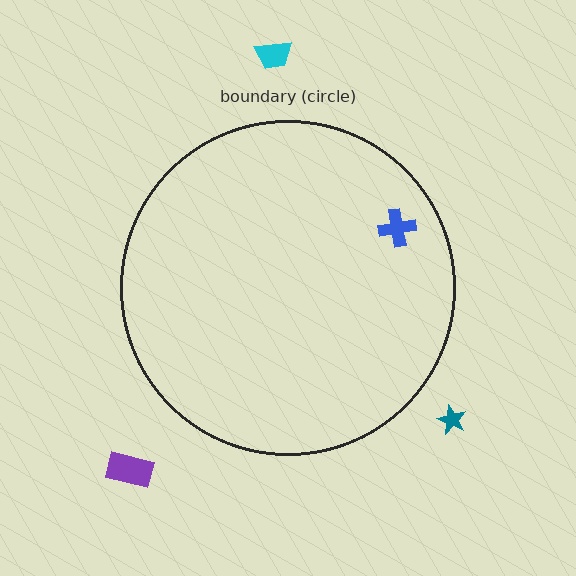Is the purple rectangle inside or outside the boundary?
Outside.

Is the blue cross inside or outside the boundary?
Inside.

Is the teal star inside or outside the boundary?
Outside.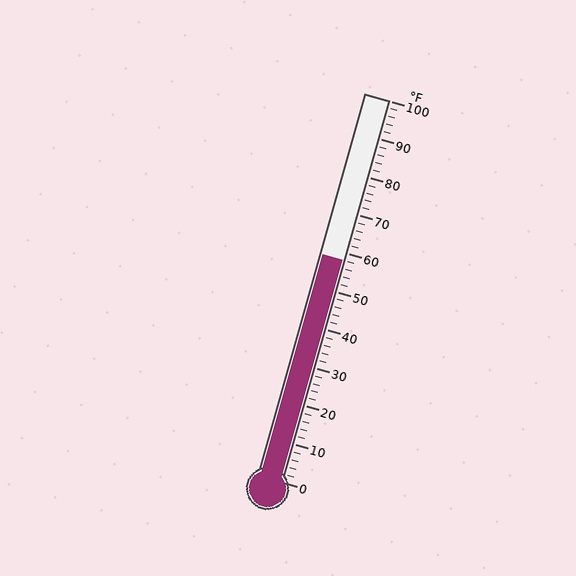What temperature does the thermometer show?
The thermometer shows approximately 58°F.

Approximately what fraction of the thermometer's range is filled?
The thermometer is filled to approximately 60% of its range.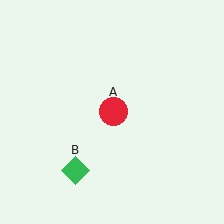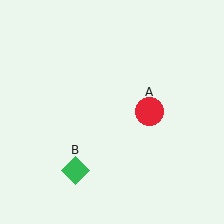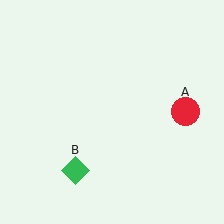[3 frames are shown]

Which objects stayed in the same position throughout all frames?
Green diamond (object B) remained stationary.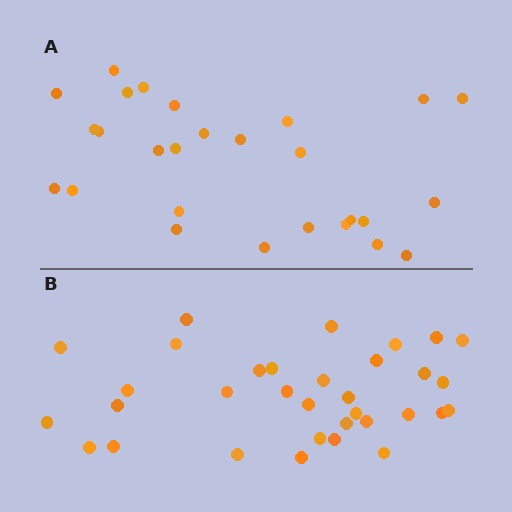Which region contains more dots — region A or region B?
Region B (the bottom region) has more dots.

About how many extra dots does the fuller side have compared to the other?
Region B has about 6 more dots than region A.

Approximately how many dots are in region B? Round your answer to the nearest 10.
About 30 dots. (The exact count is 33, which rounds to 30.)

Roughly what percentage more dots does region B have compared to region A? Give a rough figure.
About 20% more.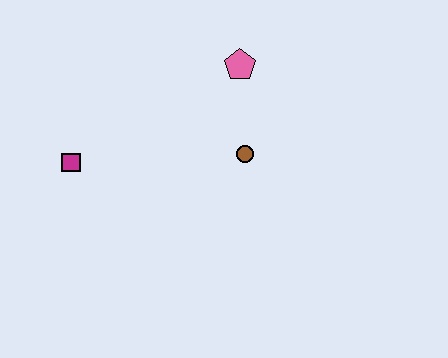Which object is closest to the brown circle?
The pink pentagon is closest to the brown circle.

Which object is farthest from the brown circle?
The magenta square is farthest from the brown circle.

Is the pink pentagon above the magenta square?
Yes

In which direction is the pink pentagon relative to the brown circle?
The pink pentagon is above the brown circle.